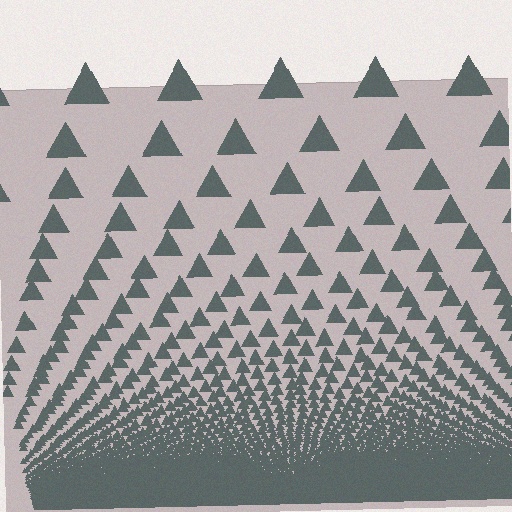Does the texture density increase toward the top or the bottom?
Density increases toward the bottom.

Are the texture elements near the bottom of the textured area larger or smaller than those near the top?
Smaller. The gradient is inverted — elements near the bottom are smaller and denser.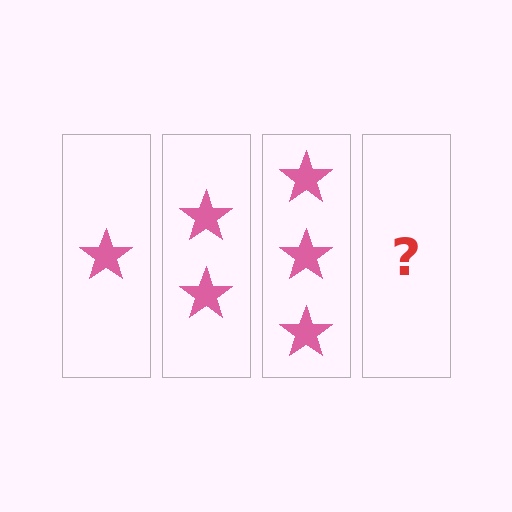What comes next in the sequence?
The next element should be 4 stars.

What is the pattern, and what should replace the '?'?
The pattern is that each step adds one more star. The '?' should be 4 stars.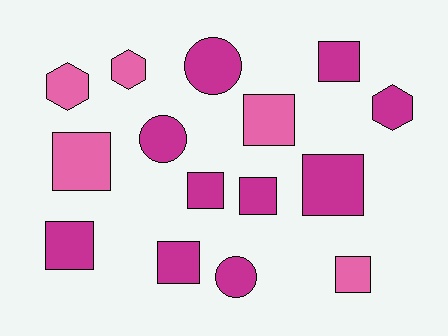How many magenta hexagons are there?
There is 1 magenta hexagon.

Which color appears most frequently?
Magenta, with 10 objects.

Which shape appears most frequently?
Square, with 9 objects.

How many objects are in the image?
There are 15 objects.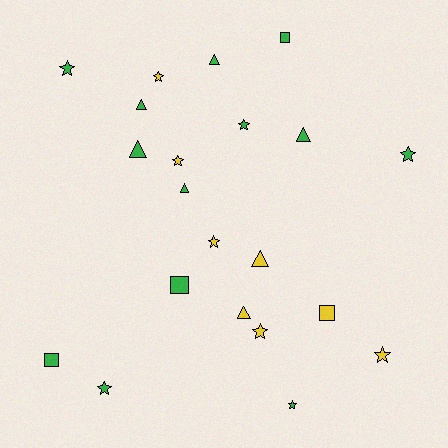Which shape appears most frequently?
Star, with 10 objects.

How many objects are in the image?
There are 21 objects.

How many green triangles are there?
There are 5 green triangles.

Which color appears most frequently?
Green, with 13 objects.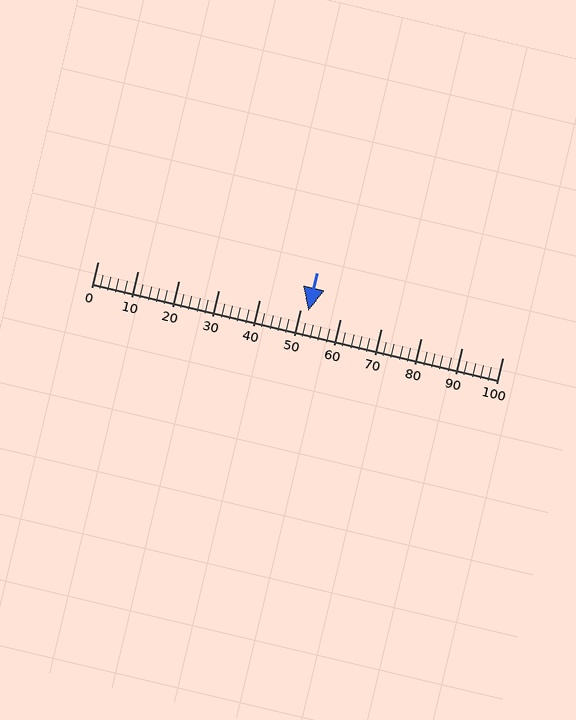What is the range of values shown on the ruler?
The ruler shows values from 0 to 100.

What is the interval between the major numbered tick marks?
The major tick marks are spaced 10 units apart.